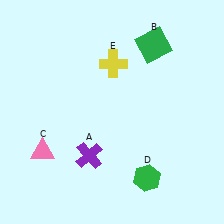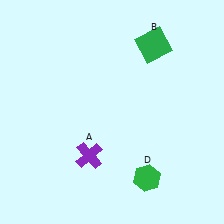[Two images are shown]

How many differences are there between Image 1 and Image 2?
There are 2 differences between the two images.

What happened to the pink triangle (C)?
The pink triangle (C) was removed in Image 2. It was in the bottom-left area of Image 1.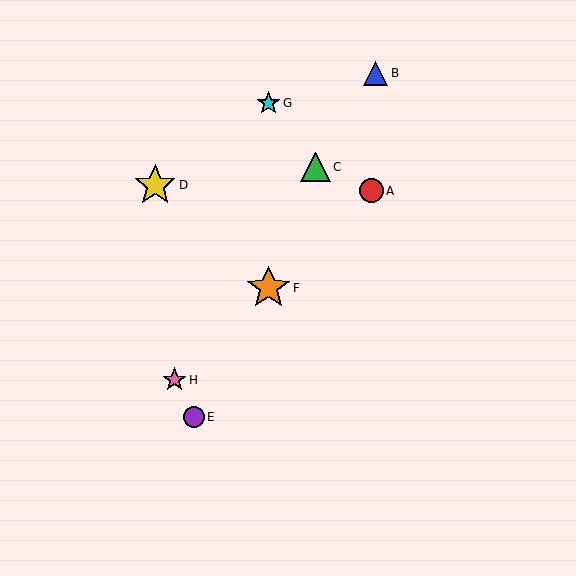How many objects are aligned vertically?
2 objects (F, G) are aligned vertically.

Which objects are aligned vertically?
Objects F, G are aligned vertically.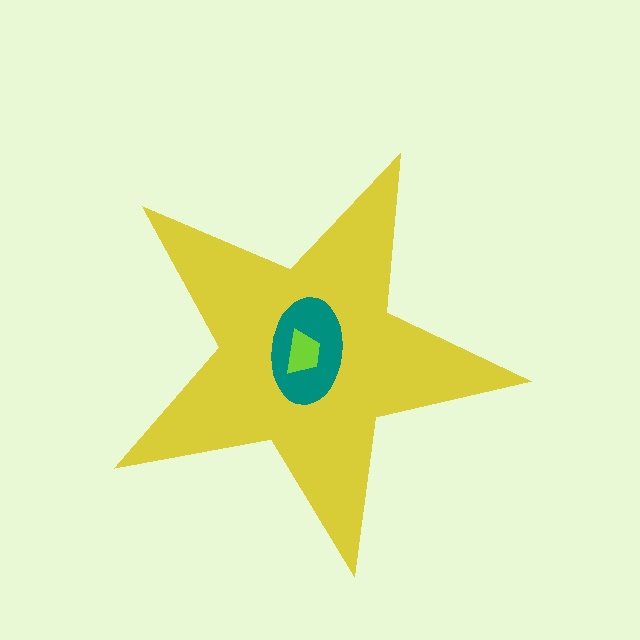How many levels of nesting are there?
3.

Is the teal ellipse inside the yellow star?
Yes.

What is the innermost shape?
The lime trapezoid.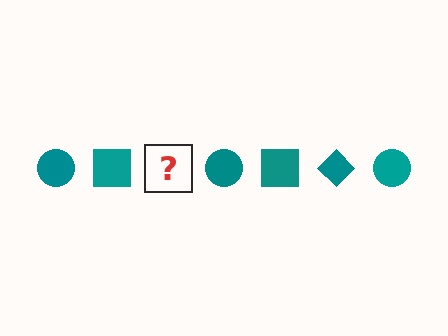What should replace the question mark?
The question mark should be replaced with a teal diamond.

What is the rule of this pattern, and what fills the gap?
The rule is that the pattern cycles through circle, square, diamond shapes in teal. The gap should be filled with a teal diamond.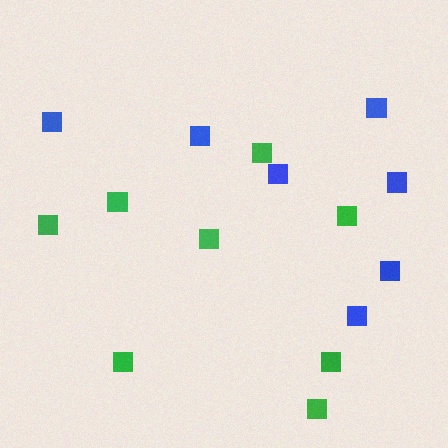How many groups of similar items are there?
There are 2 groups: one group of blue squares (7) and one group of green squares (8).